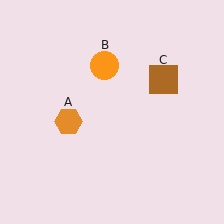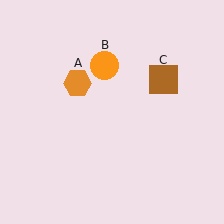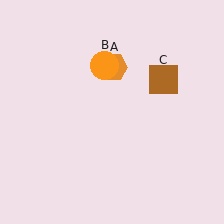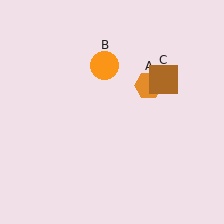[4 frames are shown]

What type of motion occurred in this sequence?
The orange hexagon (object A) rotated clockwise around the center of the scene.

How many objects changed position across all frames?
1 object changed position: orange hexagon (object A).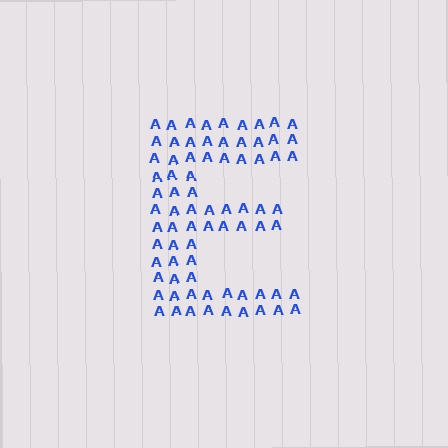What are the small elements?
The small elements are letter A's.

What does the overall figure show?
The overall figure shows the letter E.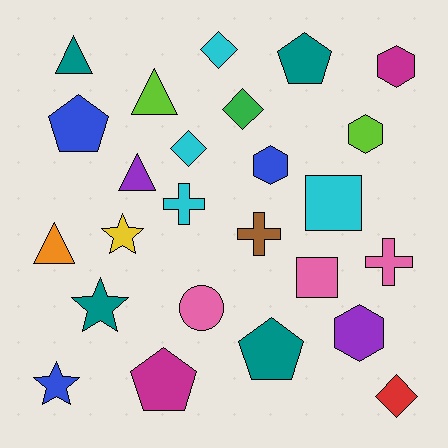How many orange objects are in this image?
There is 1 orange object.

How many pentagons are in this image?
There are 4 pentagons.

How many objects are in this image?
There are 25 objects.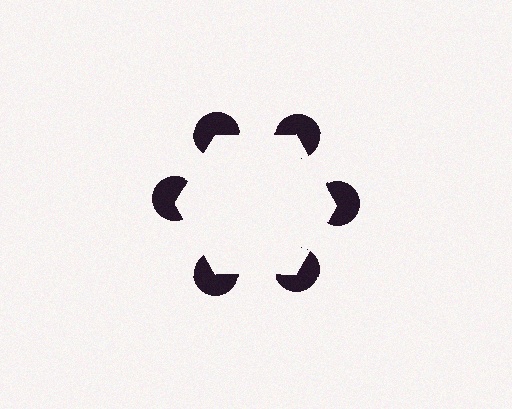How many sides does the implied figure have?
6 sides.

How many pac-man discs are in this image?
There are 6 — one at each vertex of the illusory hexagon.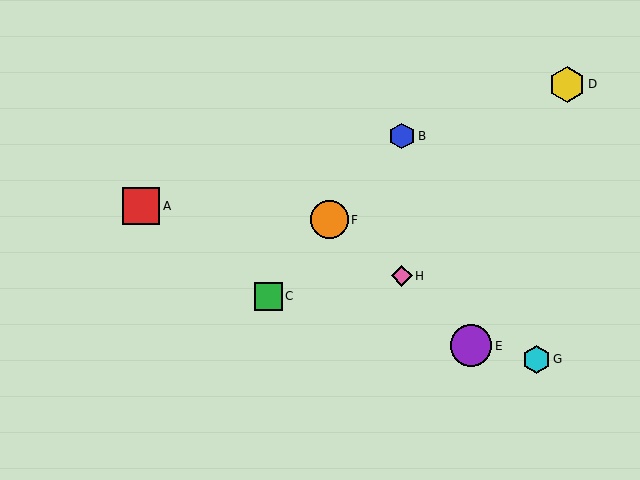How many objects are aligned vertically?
2 objects (B, H) are aligned vertically.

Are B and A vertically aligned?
No, B is at x≈402 and A is at x≈141.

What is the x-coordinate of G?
Object G is at x≈536.